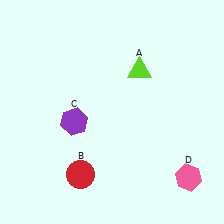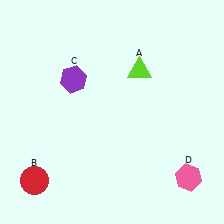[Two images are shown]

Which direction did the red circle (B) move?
The red circle (B) moved left.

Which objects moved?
The objects that moved are: the red circle (B), the purple hexagon (C).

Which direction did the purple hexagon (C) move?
The purple hexagon (C) moved up.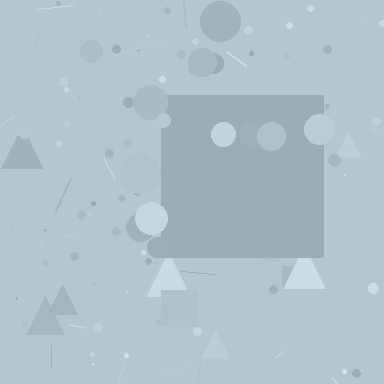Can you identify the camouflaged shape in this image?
The camouflaged shape is a square.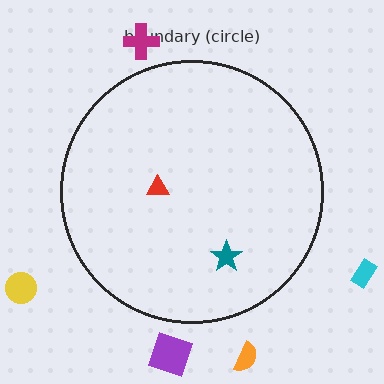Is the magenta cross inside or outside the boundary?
Outside.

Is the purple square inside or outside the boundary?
Outside.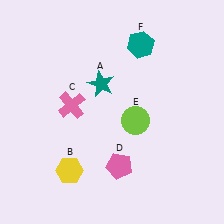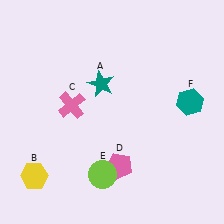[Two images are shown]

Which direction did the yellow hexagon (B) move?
The yellow hexagon (B) moved left.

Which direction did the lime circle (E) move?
The lime circle (E) moved down.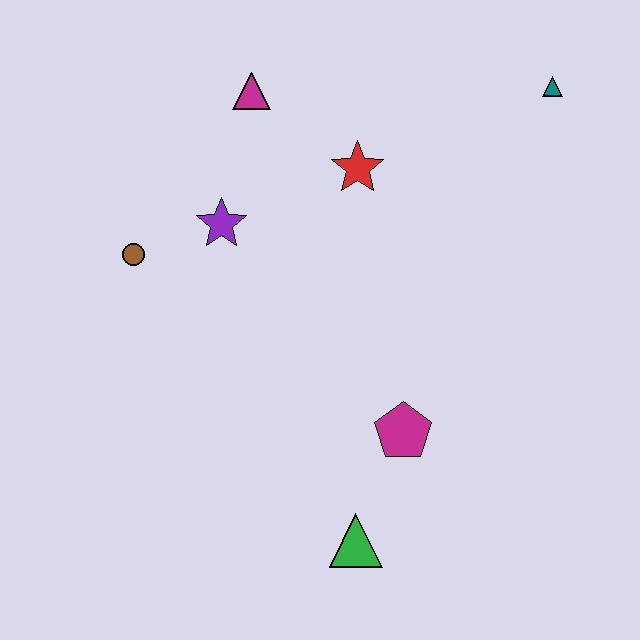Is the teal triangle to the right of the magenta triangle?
Yes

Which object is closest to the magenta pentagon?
The green triangle is closest to the magenta pentagon.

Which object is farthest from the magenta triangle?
The green triangle is farthest from the magenta triangle.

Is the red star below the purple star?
No